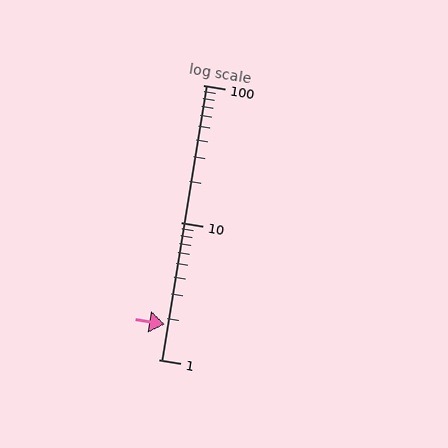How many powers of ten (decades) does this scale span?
The scale spans 2 decades, from 1 to 100.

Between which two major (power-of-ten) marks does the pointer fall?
The pointer is between 1 and 10.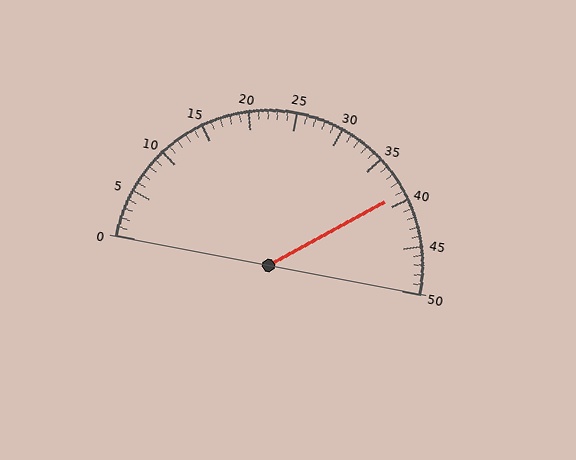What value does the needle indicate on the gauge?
The needle indicates approximately 39.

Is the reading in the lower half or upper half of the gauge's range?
The reading is in the upper half of the range (0 to 50).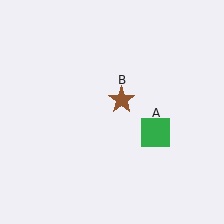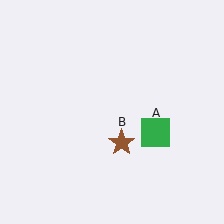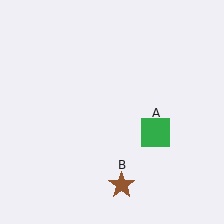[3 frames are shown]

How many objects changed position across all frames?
1 object changed position: brown star (object B).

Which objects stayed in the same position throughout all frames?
Green square (object A) remained stationary.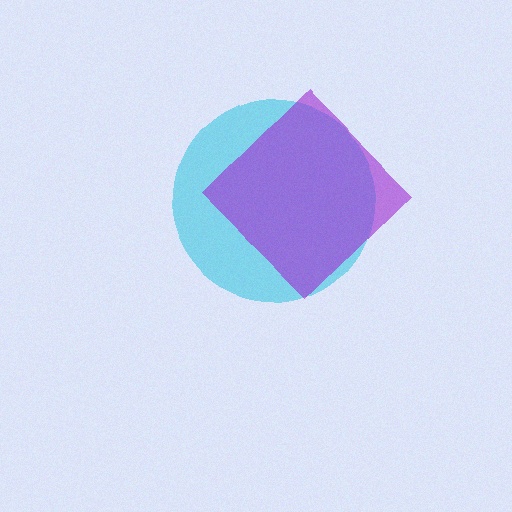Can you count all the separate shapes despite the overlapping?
Yes, there are 2 separate shapes.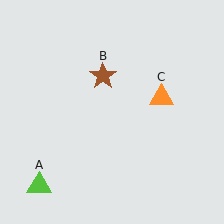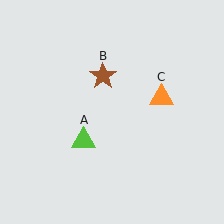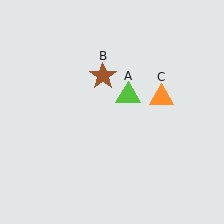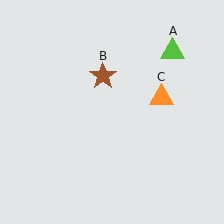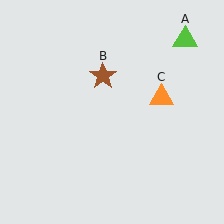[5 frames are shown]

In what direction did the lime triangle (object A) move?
The lime triangle (object A) moved up and to the right.